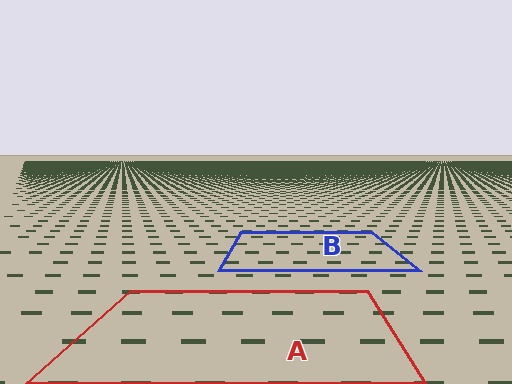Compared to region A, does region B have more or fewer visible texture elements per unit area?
Region B has more texture elements per unit area — they are packed more densely because it is farther away.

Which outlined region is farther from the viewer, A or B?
Region B is farther from the viewer — the texture elements inside it appear smaller and more densely packed.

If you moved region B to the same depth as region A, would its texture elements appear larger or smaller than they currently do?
They would appear larger. At a closer depth, the same texture elements are projected at a bigger on-screen size.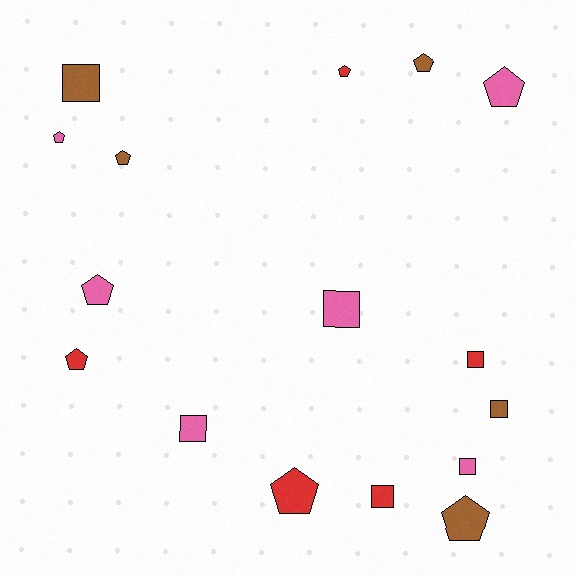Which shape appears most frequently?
Pentagon, with 9 objects.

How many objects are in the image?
There are 16 objects.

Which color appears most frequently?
Pink, with 6 objects.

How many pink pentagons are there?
There are 3 pink pentagons.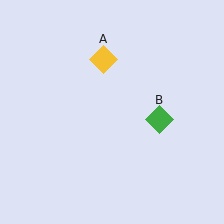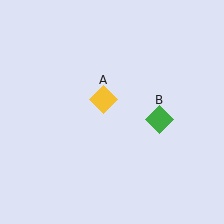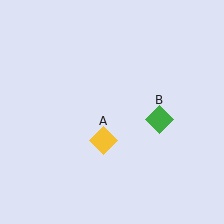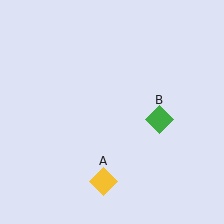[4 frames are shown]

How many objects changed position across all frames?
1 object changed position: yellow diamond (object A).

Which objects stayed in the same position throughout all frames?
Green diamond (object B) remained stationary.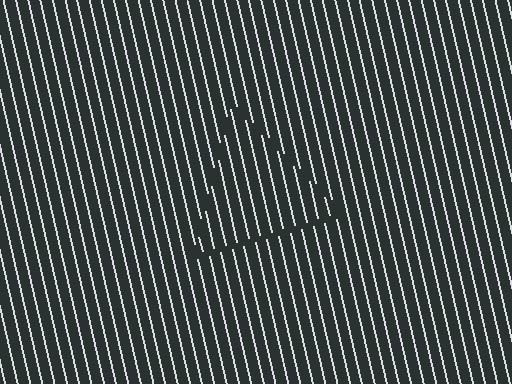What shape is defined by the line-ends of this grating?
An illusory triangle. The interior of the shape contains the same grating, shifted by half a period — the contour is defined by the phase discontinuity where line-ends from the inner and outer gratings abut.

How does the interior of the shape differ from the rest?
The interior of the shape contains the same grating, shifted by half a period — the contour is defined by the phase discontinuity where line-ends from the inner and outer gratings abut.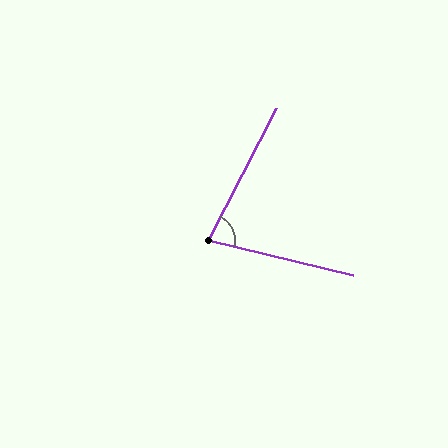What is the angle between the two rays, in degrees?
Approximately 76 degrees.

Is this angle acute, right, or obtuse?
It is acute.